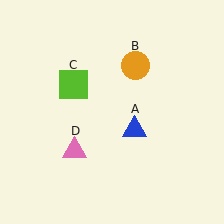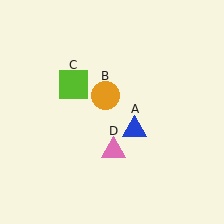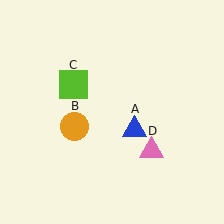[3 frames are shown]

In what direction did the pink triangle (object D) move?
The pink triangle (object D) moved right.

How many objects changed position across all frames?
2 objects changed position: orange circle (object B), pink triangle (object D).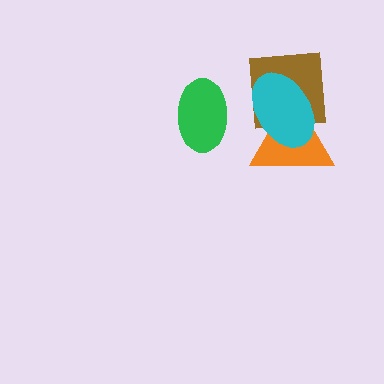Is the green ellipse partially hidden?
No, no other shape covers it.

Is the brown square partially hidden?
Yes, it is partially covered by another shape.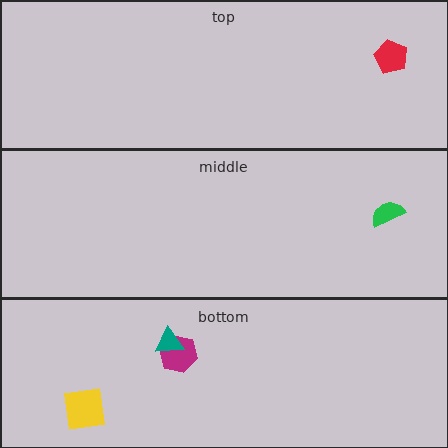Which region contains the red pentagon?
The top region.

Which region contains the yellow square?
The bottom region.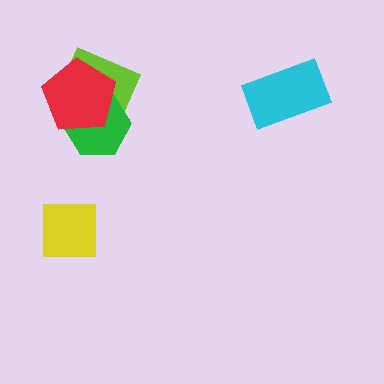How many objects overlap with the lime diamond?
2 objects overlap with the lime diamond.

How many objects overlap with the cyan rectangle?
0 objects overlap with the cyan rectangle.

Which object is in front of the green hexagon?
The red pentagon is in front of the green hexagon.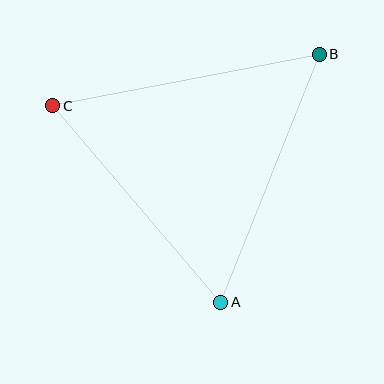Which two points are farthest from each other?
Points B and C are farthest from each other.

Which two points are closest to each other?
Points A and C are closest to each other.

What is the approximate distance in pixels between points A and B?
The distance between A and B is approximately 267 pixels.